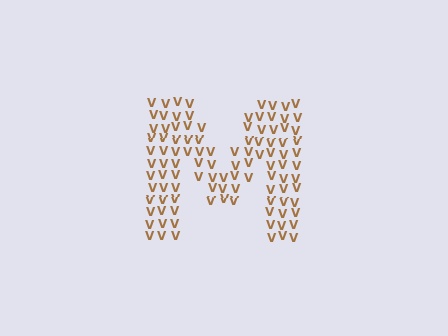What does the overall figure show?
The overall figure shows the letter M.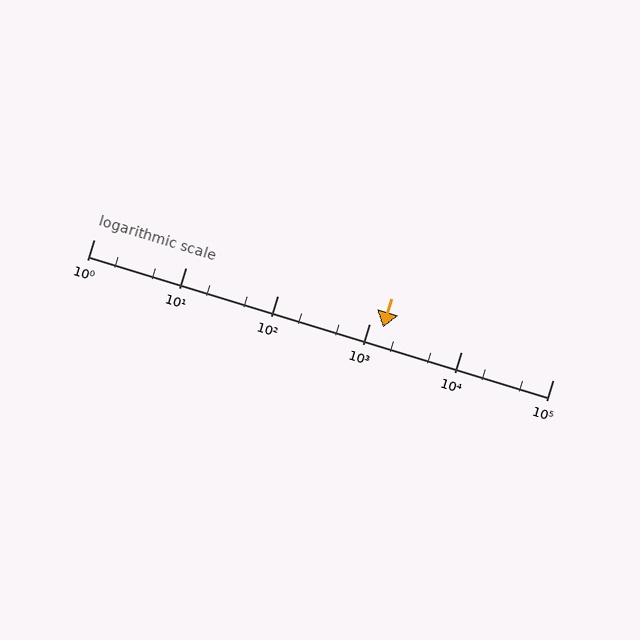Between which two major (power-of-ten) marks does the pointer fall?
The pointer is between 1000 and 10000.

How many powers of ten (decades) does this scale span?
The scale spans 5 decades, from 1 to 100000.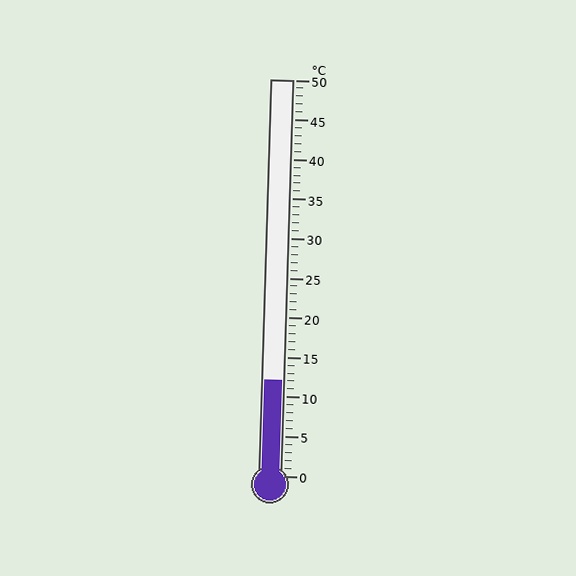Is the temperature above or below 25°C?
The temperature is below 25°C.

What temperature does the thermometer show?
The thermometer shows approximately 12°C.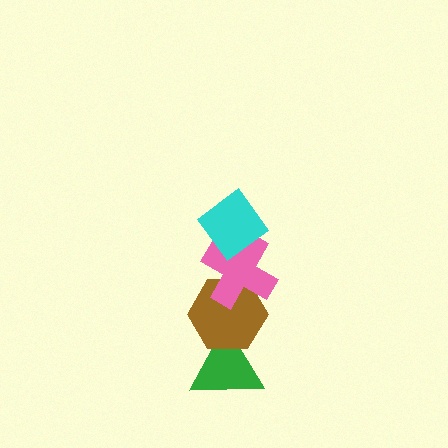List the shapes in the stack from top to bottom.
From top to bottom: the cyan diamond, the pink cross, the brown hexagon, the green triangle.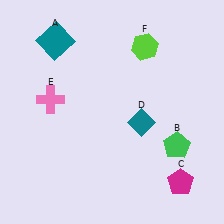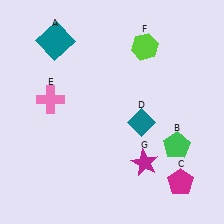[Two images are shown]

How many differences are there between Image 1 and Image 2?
There is 1 difference between the two images.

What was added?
A magenta star (G) was added in Image 2.